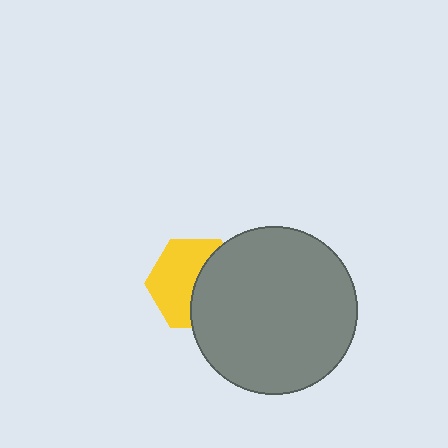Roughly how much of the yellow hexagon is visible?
About half of it is visible (roughly 55%).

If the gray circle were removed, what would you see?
You would see the complete yellow hexagon.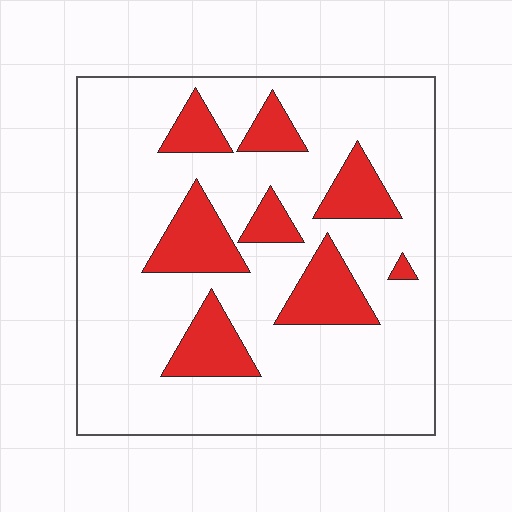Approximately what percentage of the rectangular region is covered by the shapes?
Approximately 20%.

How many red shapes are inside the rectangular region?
8.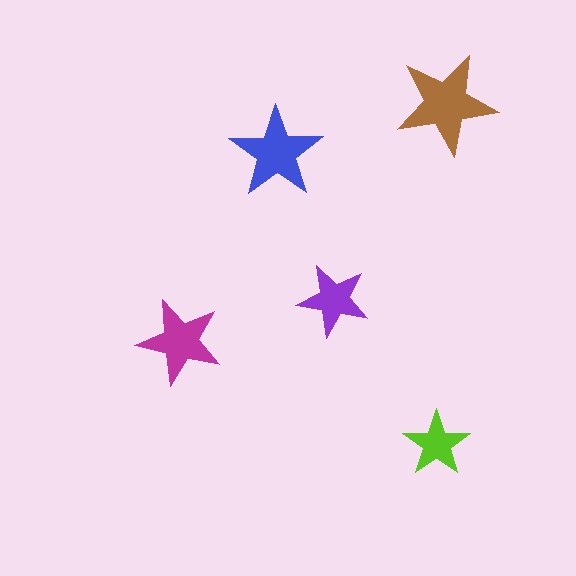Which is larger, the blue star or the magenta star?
The blue one.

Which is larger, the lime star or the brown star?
The brown one.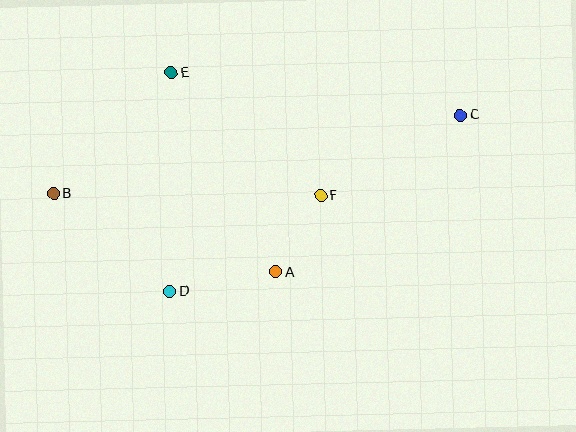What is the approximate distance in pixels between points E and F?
The distance between E and F is approximately 194 pixels.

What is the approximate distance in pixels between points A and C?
The distance between A and C is approximately 242 pixels.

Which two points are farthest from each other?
Points B and C are farthest from each other.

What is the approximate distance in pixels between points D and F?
The distance between D and F is approximately 179 pixels.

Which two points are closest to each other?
Points A and F are closest to each other.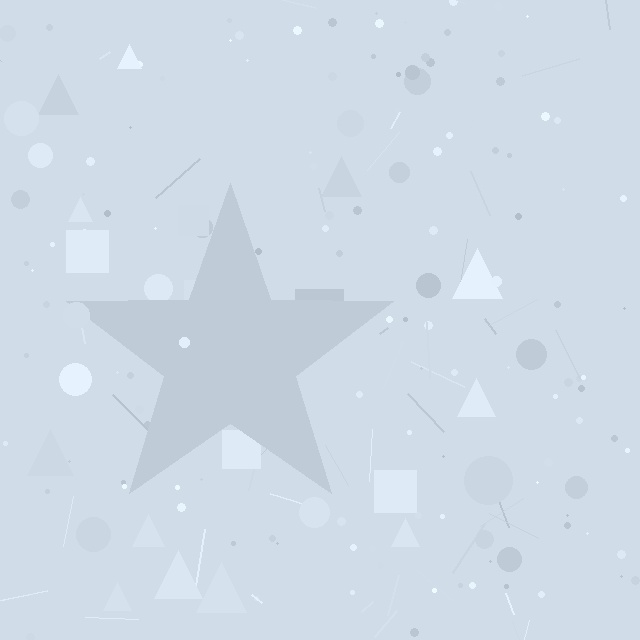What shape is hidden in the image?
A star is hidden in the image.